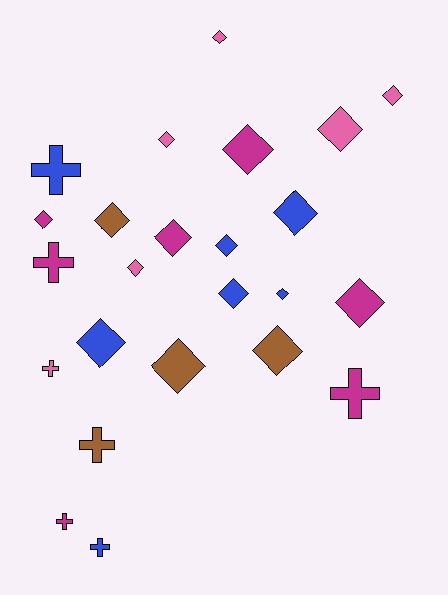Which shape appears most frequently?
Diamond, with 17 objects.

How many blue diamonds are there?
There are 5 blue diamonds.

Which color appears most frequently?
Blue, with 7 objects.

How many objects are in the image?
There are 24 objects.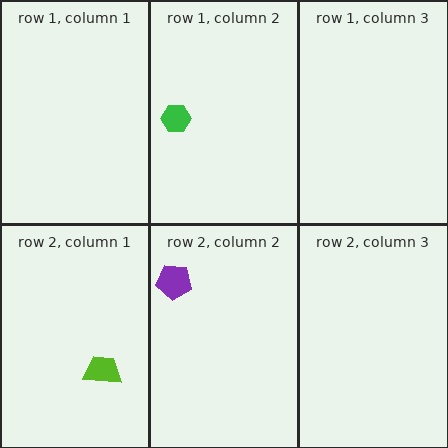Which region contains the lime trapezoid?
The row 2, column 1 region.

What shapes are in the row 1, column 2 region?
The green hexagon.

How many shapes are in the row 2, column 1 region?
1.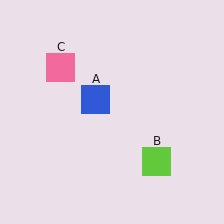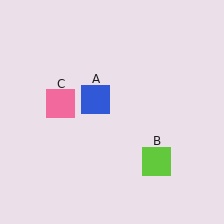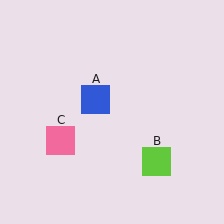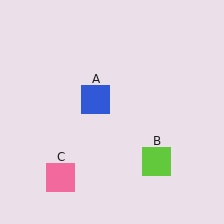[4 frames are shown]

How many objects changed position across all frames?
1 object changed position: pink square (object C).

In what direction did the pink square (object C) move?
The pink square (object C) moved down.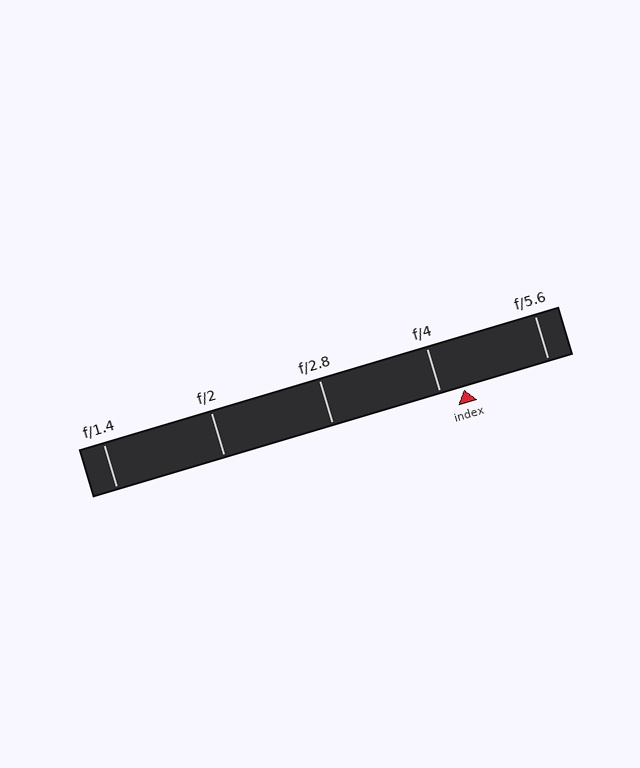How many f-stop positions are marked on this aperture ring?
There are 5 f-stop positions marked.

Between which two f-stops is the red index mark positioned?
The index mark is between f/4 and f/5.6.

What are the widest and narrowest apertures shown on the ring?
The widest aperture shown is f/1.4 and the narrowest is f/5.6.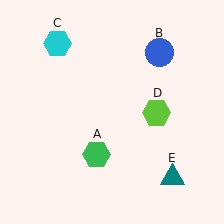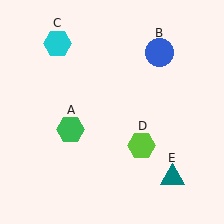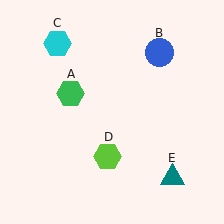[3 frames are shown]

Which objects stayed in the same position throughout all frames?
Blue circle (object B) and cyan hexagon (object C) and teal triangle (object E) remained stationary.